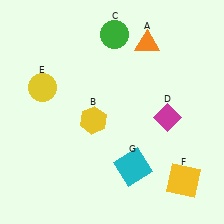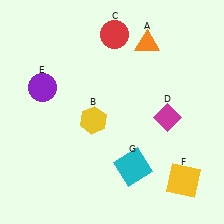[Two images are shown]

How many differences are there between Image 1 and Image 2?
There are 2 differences between the two images.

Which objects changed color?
C changed from green to red. E changed from yellow to purple.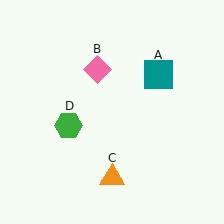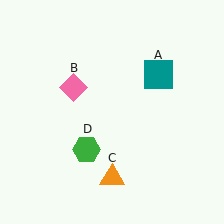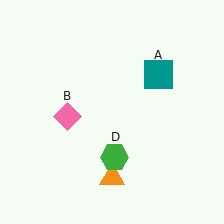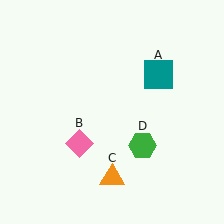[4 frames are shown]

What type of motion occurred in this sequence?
The pink diamond (object B), green hexagon (object D) rotated counterclockwise around the center of the scene.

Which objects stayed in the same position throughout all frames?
Teal square (object A) and orange triangle (object C) remained stationary.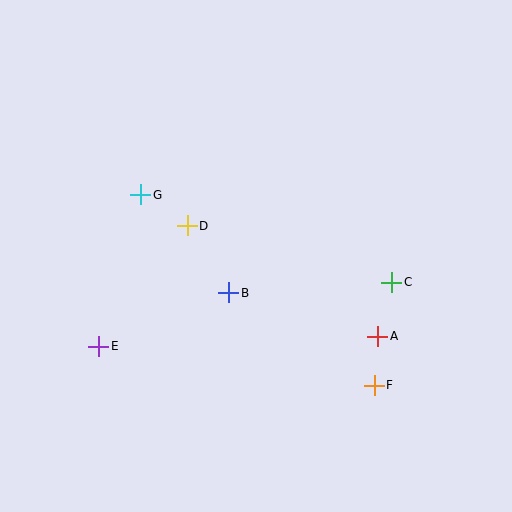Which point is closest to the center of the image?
Point B at (229, 293) is closest to the center.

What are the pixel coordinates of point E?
Point E is at (99, 346).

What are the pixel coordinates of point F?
Point F is at (374, 385).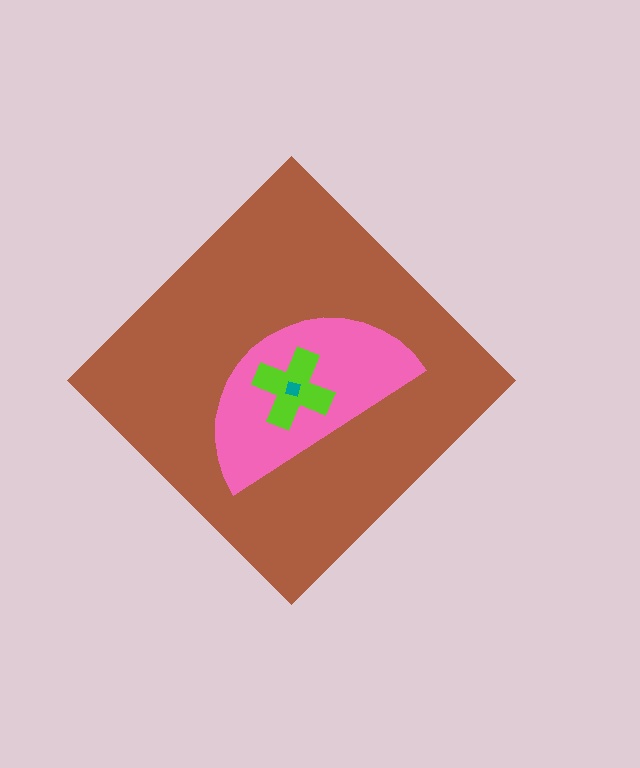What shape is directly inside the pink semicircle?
The lime cross.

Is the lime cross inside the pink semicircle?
Yes.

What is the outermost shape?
The brown diamond.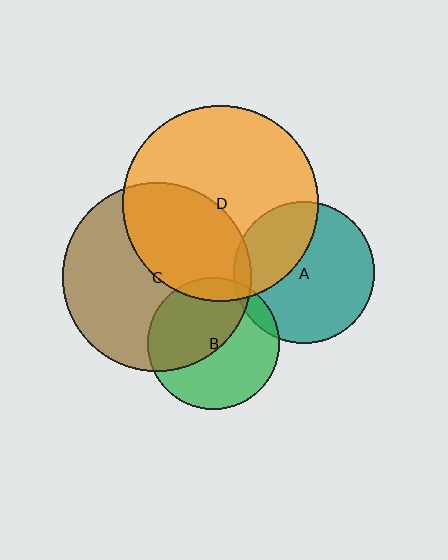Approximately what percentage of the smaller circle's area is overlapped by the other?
Approximately 5%.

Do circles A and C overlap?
Yes.